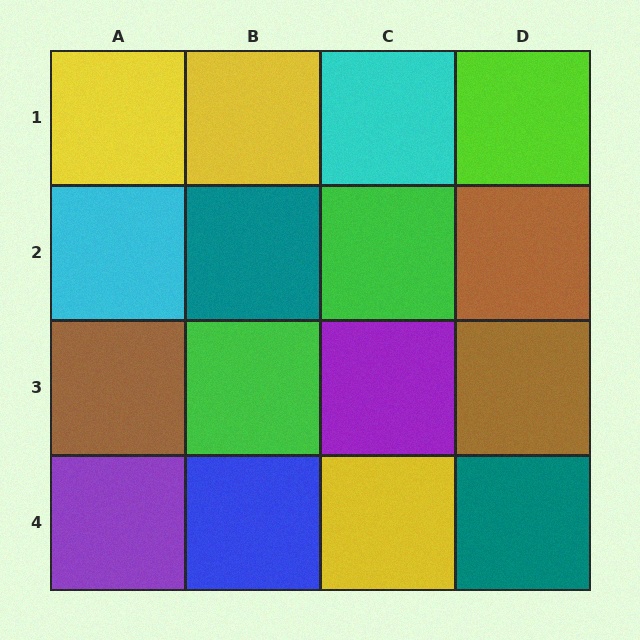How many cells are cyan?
2 cells are cyan.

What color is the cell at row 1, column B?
Yellow.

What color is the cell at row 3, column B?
Green.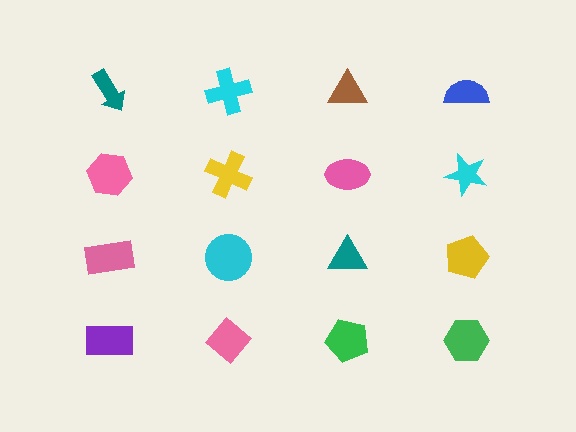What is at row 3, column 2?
A cyan circle.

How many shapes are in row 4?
4 shapes.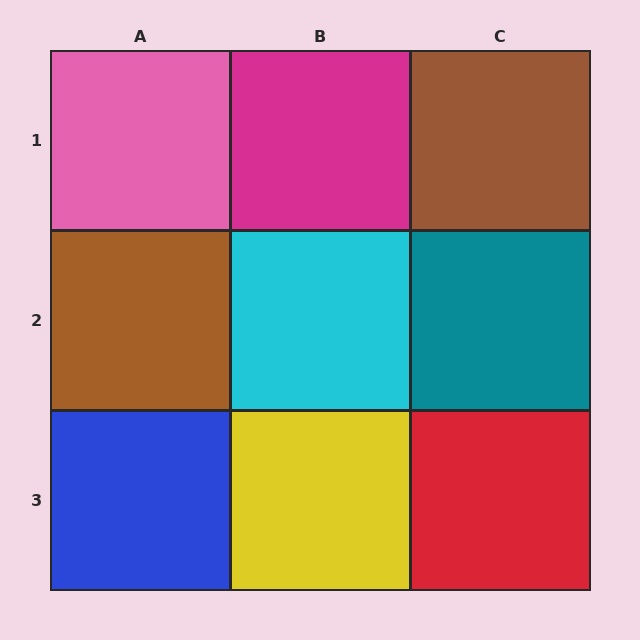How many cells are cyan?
1 cell is cyan.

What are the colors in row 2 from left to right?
Brown, cyan, teal.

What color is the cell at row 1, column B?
Magenta.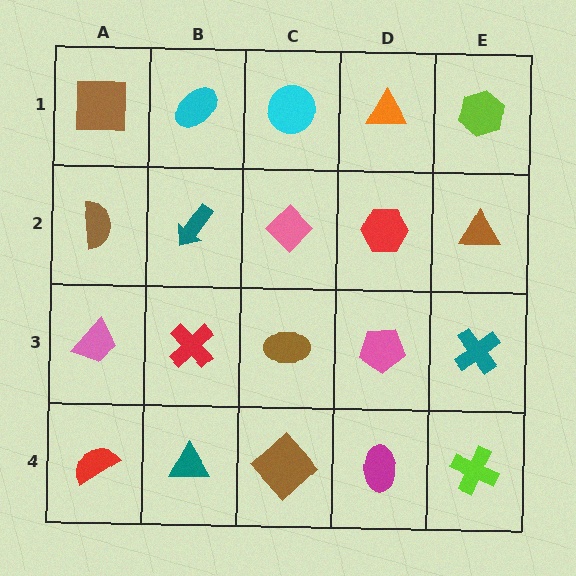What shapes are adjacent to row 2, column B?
A cyan ellipse (row 1, column B), a red cross (row 3, column B), a brown semicircle (row 2, column A), a pink diamond (row 2, column C).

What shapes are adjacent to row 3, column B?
A teal arrow (row 2, column B), a teal triangle (row 4, column B), a pink trapezoid (row 3, column A), a brown ellipse (row 3, column C).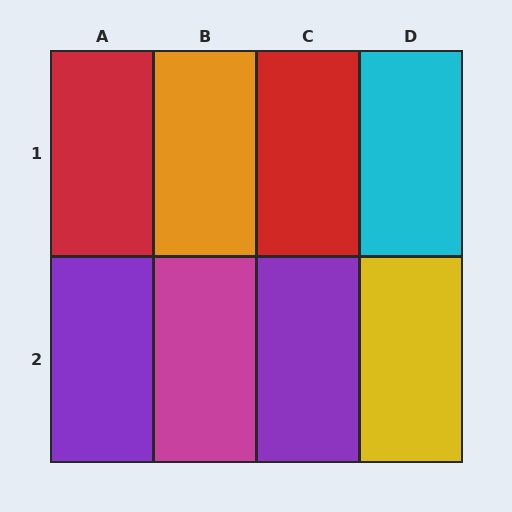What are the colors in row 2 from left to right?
Purple, magenta, purple, yellow.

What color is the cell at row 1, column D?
Cyan.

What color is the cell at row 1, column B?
Orange.